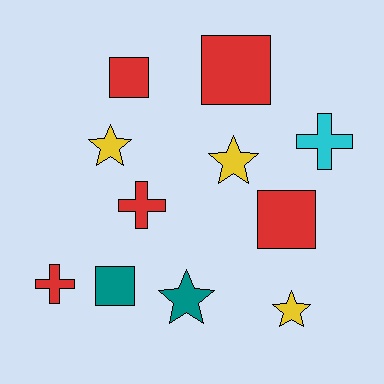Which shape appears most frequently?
Star, with 4 objects.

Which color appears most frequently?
Red, with 5 objects.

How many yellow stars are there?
There are 3 yellow stars.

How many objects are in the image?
There are 11 objects.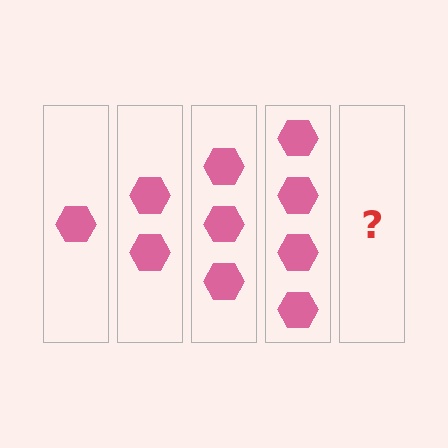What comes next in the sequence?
The next element should be 5 hexagons.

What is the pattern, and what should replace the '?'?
The pattern is that each step adds one more hexagon. The '?' should be 5 hexagons.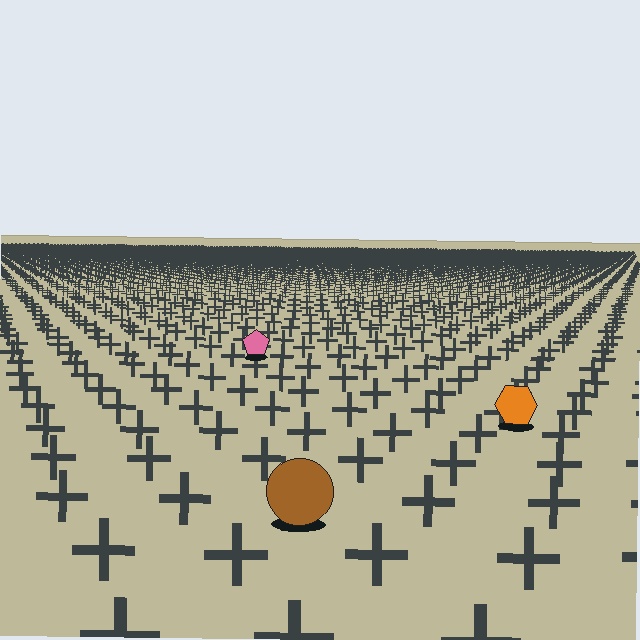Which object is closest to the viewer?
The brown circle is closest. The texture marks near it are larger and more spread out.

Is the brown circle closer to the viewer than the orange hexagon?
Yes. The brown circle is closer — you can tell from the texture gradient: the ground texture is coarser near it.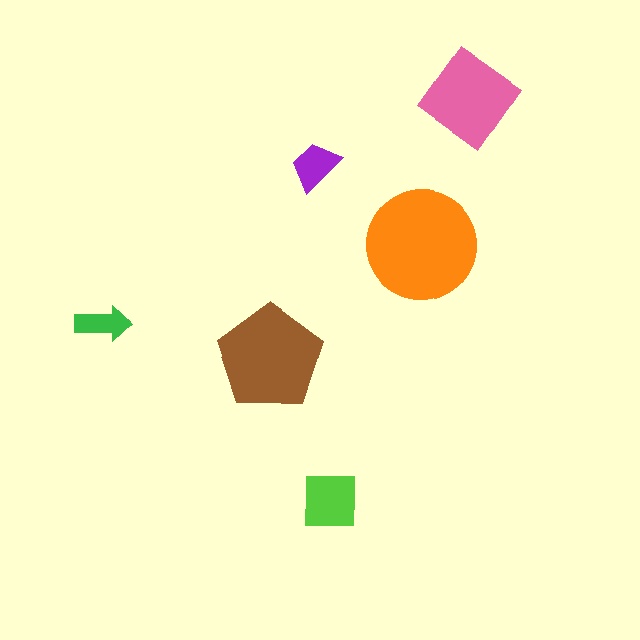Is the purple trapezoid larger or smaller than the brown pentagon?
Smaller.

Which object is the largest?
The orange circle.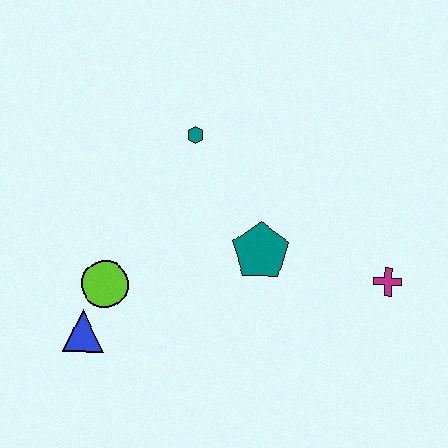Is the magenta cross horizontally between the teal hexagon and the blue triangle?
No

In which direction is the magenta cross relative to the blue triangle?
The magenta cross is to the right of the blue triangle.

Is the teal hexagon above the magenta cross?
Yes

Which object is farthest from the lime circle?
The magenta cross is farthest from the lime circle.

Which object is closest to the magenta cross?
The teal pentagon is closest to the magenta cross.